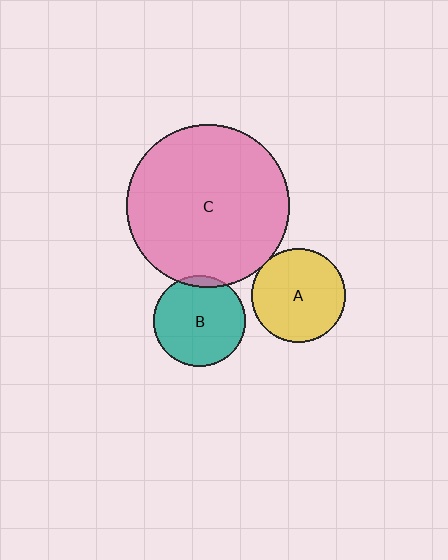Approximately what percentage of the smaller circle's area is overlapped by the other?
Approximately 5%.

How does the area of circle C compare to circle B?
Approximately 3.2 times.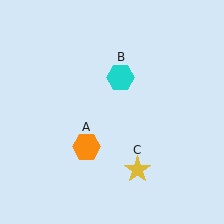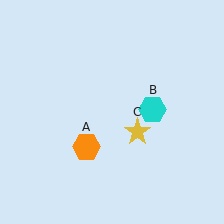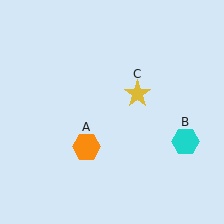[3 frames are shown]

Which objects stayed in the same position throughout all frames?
Orange hexagon (object A) remained stationary.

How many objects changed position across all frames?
2 objects changed position: cyan hexagon (object B), yellow star (object C).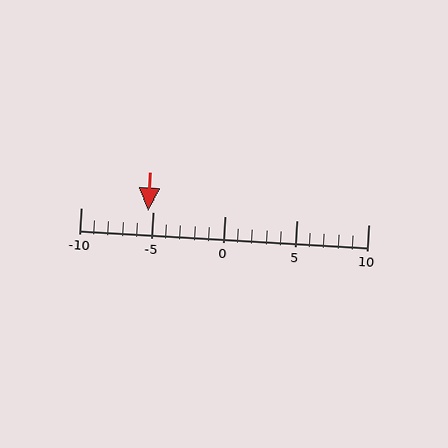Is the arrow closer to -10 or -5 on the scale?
The arrow is closer to -5.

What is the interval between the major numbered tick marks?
The major tick marks are spaced 5 units apart.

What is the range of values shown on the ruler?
The ruler shows values from -10 to 10.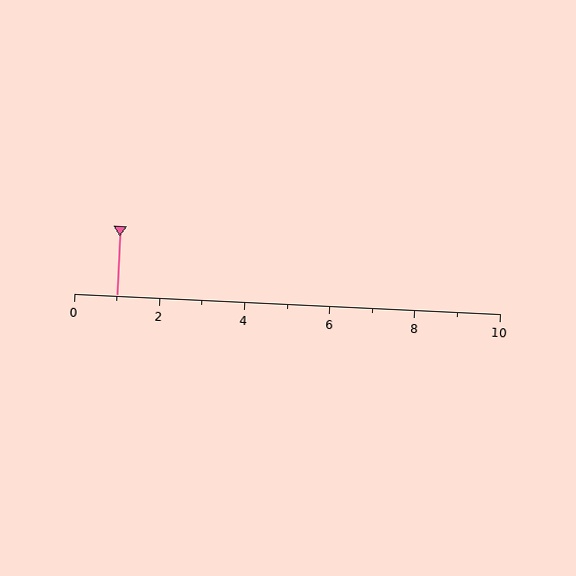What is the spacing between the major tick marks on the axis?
The major ticks are spaced 2 apart.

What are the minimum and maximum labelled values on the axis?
The axis runs from 0 to 10.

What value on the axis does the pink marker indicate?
The marker indicates approximately 1.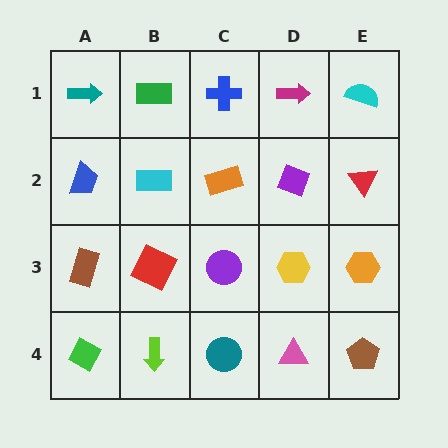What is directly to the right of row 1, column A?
A green rectangle.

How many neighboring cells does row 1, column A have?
2.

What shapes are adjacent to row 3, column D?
A purple diamond (row 2, column D), a pink triangle (row 4, column D), a purple circle (row 3, column C), an orange hexagon (row 3, column E).